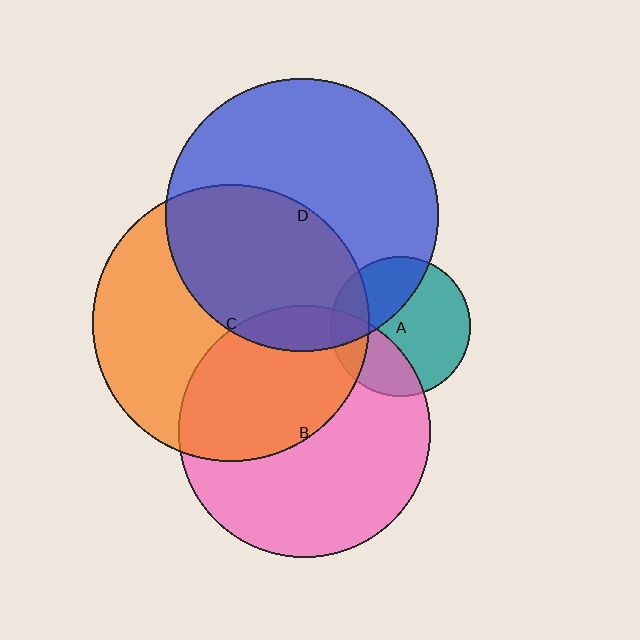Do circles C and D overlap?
Yes.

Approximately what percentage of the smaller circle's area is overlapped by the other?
Approximately 45%.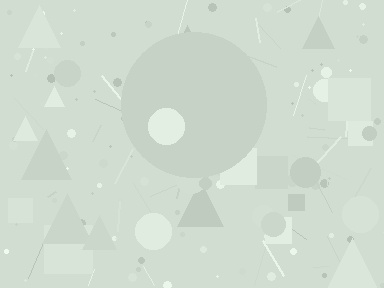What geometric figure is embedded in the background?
A circle is embedded in the background.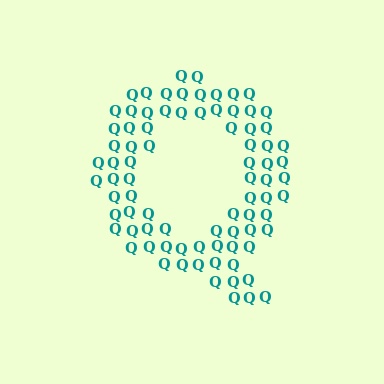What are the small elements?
The small elements are letter Q's.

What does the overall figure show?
The overall figure shows the letter Q.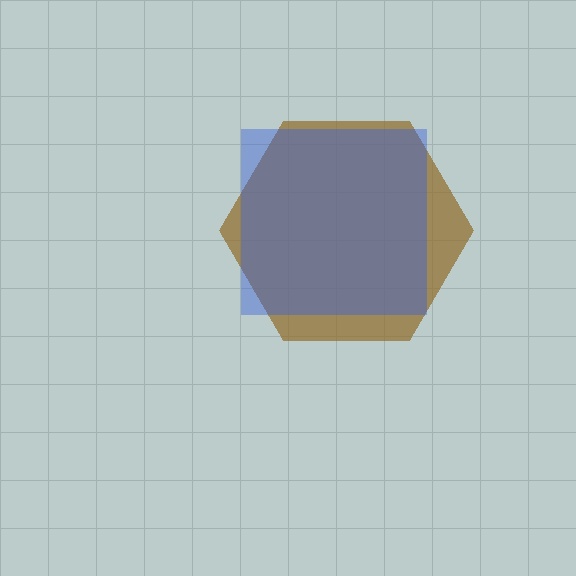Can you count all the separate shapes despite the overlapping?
Yes, there are 2 separate shapes.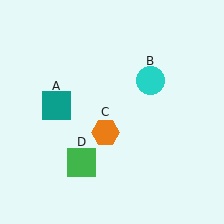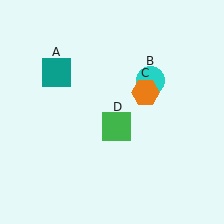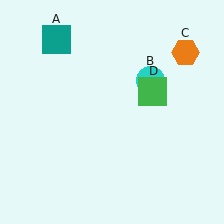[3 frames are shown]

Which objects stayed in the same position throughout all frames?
Cyan circle (object B) remained stationary.